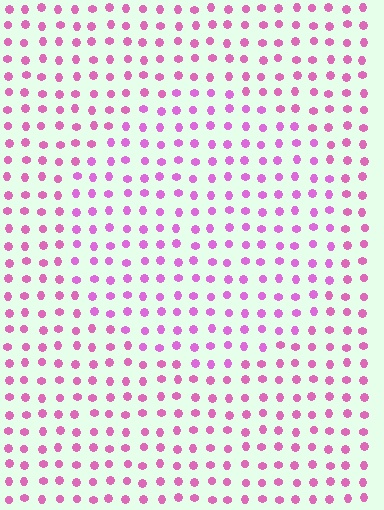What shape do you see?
I see a circle.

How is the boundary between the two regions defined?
The boundary is defined purely by a slight shift in hue (about 17 degrees). Spacing, size, and orientation are identical on both sides.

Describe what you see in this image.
The image is filled with small pink elements in a uniform arrangement. A circle-shaped region is visible where the elements are tinted to a slightly different hue, forming a subtle color boundary.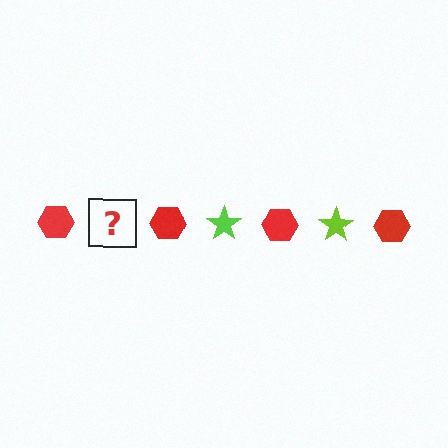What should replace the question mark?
The question mark should be replaced with a lime star.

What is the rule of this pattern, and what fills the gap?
The rule is that the pattern alternates between red hexagon and lime star. The gap should be filled with a lime star.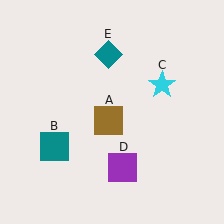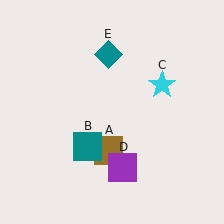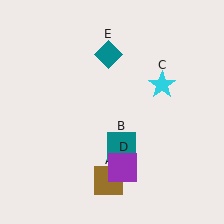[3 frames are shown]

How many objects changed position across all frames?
2 objects changed position: brown square (object A), teal square (object B).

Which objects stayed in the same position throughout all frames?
Cyan star (object C) and purple square (object D) and teal diamond (object E) remained stationary.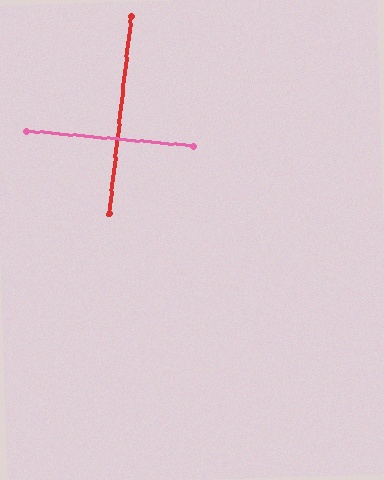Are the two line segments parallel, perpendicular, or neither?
Perpendicular — they meet at approximately 89°.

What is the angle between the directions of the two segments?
Approximately 89 degrees.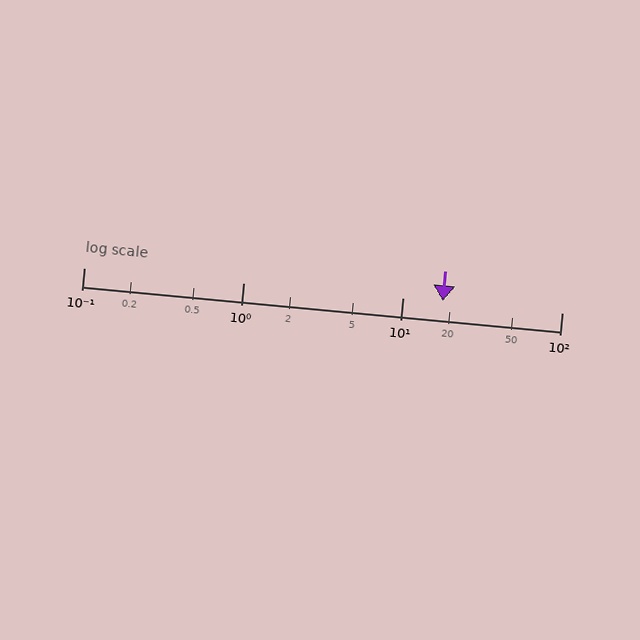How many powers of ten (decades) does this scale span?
The scale spans 3 decades, from 0.1 to 100.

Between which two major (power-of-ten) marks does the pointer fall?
The pointer is between 10 and 100.